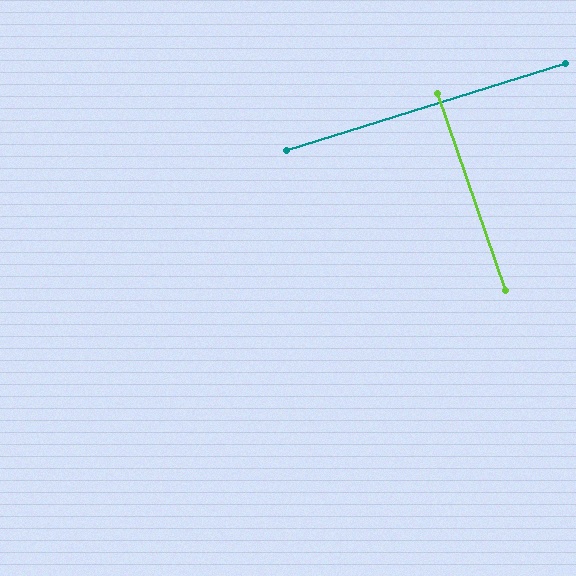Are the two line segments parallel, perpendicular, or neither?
Perpendicular — they meet at approximately 88°.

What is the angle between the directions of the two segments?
Approximately 88 degrees.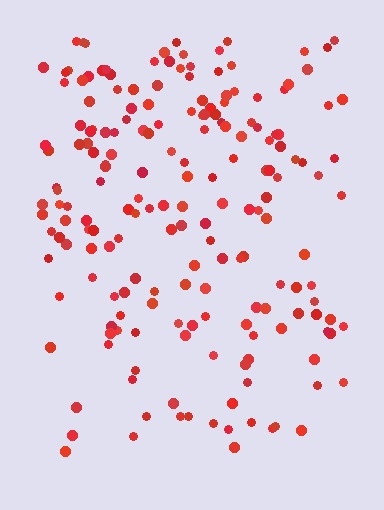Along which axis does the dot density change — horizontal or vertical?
Vertical.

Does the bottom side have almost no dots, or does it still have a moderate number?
Still a moderate number, just noticeably fewer than the top.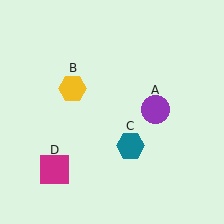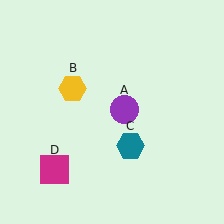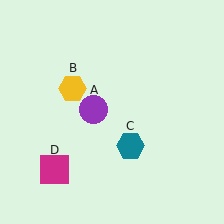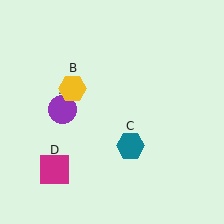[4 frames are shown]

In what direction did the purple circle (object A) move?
The purple circle (object A) moved left.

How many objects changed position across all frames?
1 object changed position: purple circle (object A).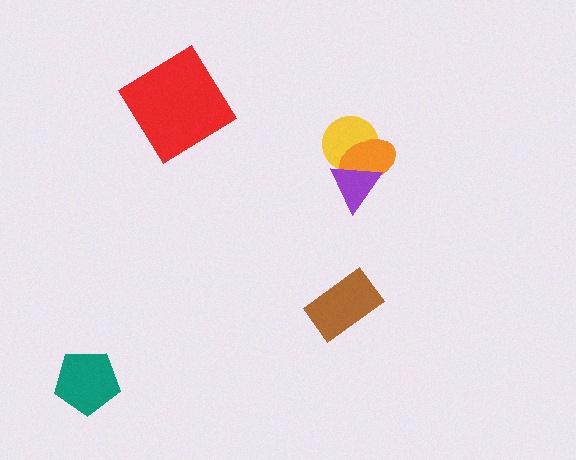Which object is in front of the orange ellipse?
The purple triangle is in front of the orange ellipse.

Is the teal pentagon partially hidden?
No, no other shape covers it.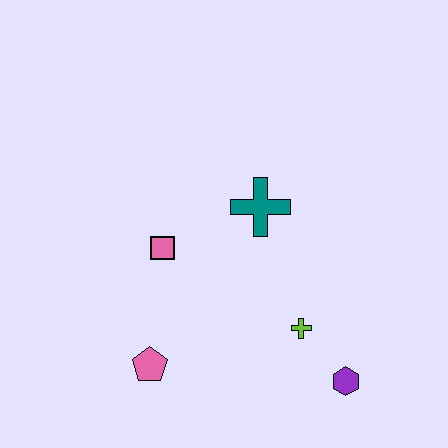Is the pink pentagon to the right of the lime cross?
No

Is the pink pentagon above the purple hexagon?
Yes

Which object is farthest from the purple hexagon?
The pink square is farthest from the purple hexagon.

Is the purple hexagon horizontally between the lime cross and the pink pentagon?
No